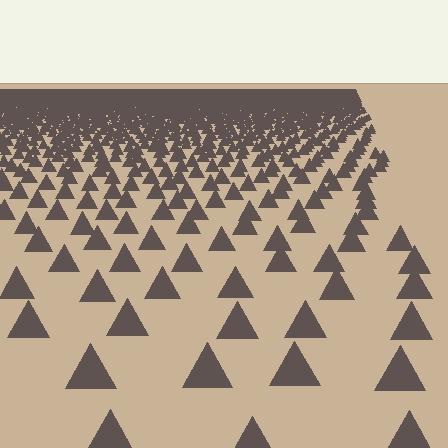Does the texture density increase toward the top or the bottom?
Density increases toward the top.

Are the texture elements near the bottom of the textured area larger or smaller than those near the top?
Larger. Near the bottom, elements are closer to the viewer and appear at a bigger on-screen size.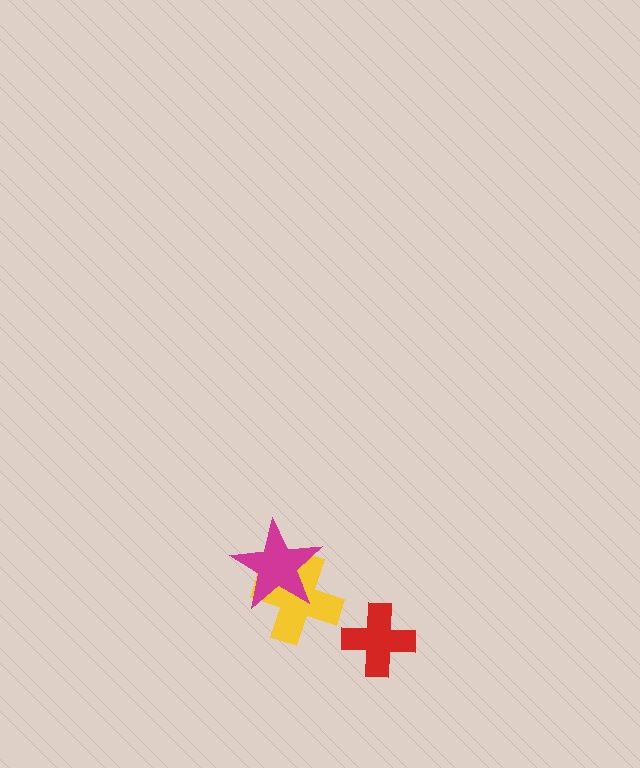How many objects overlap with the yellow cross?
1 object overlaps with the yellow cross.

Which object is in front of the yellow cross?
The magenta star is in front of the yellow cross.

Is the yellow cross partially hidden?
Yes, it is partially covered by another shape.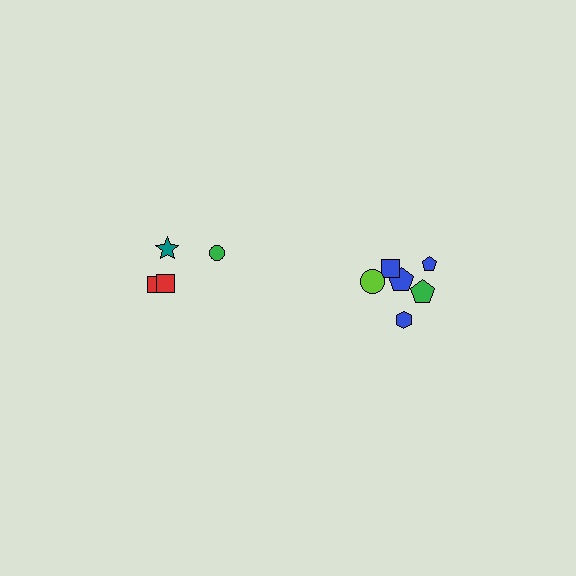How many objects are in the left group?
There are 4 objects.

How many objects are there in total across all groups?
There are 10 objects.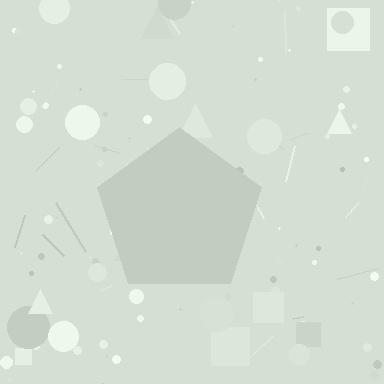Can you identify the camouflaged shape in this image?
The camouflaged shape is a pentagon.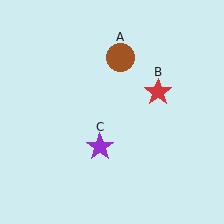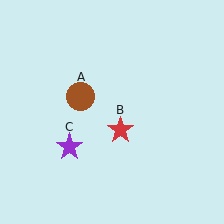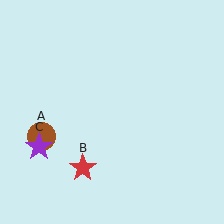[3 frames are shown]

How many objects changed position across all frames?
3 objects changed position: brown circle (object A), red star (object B), purple star (object C).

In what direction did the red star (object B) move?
The red star (object B) moved down and to the left.